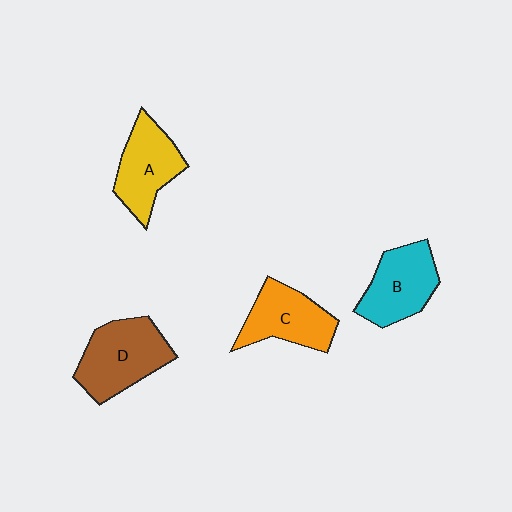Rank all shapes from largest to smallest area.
From largest to smallest: D (brown), B (cyan), C (orange), A (yellow).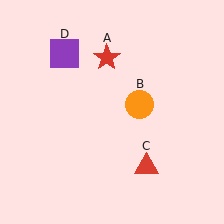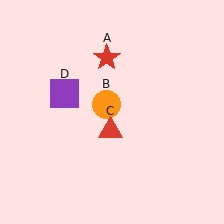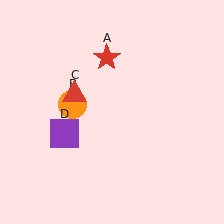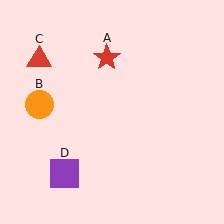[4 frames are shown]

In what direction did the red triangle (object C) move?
The red triangle (object C) moved up and to the left.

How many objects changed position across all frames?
3 objects changed position: orange circle (object B), red triangle (object C), purple square (object D).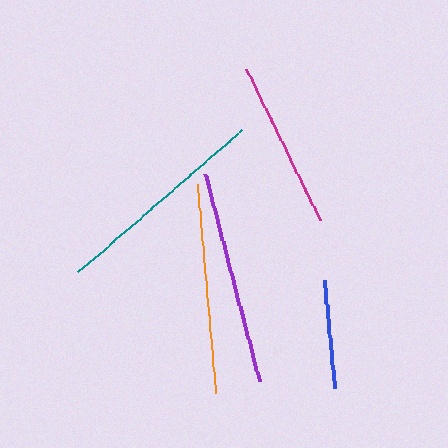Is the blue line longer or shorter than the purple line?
The purple line is longer than the blue line.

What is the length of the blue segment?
The blue segment is approximately 108 pixels long.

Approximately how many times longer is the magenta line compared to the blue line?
The magenta line is approximately 1.6 times the length of the blue line.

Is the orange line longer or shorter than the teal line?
The teal line is longer than the orange line.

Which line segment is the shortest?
The blue line is the shortest at approximately 108 pixels.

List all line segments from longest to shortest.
From longest to shortest: teal, purple, orange, magenta, blue.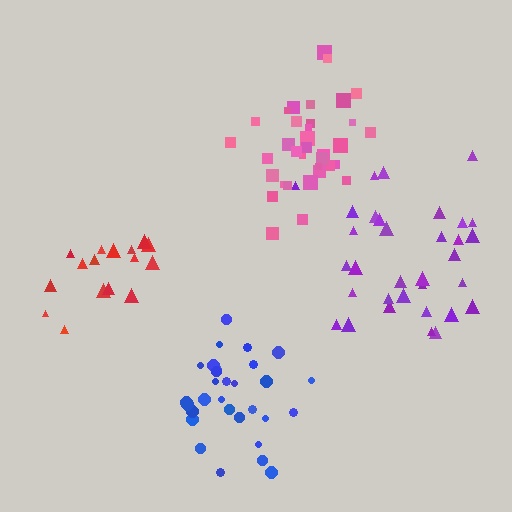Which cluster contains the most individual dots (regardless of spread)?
Pink (35).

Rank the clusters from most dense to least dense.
pink, blue, purple, red.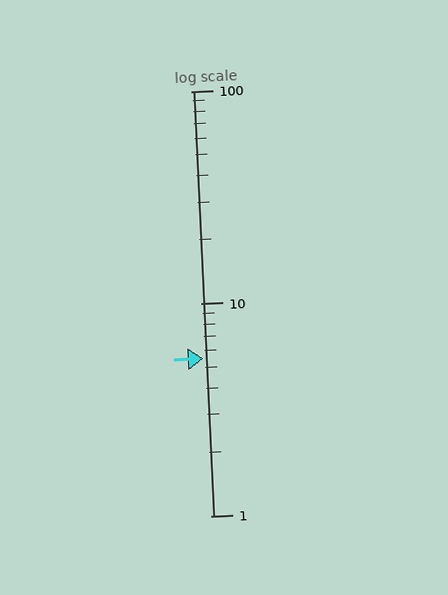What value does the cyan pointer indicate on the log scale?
The pointer indicates approximately 5.5.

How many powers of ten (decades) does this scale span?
The scale spans 2 decades, from 1 to 100.